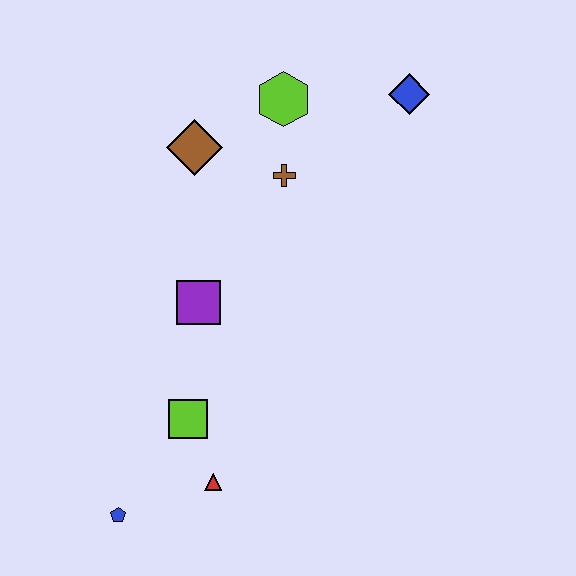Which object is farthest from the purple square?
The blue diamond is farthest from the purple square.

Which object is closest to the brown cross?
The lime hexagon is closest to the brown cross.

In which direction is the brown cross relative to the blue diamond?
The brown cross is to the left of the blue diamond.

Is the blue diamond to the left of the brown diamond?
No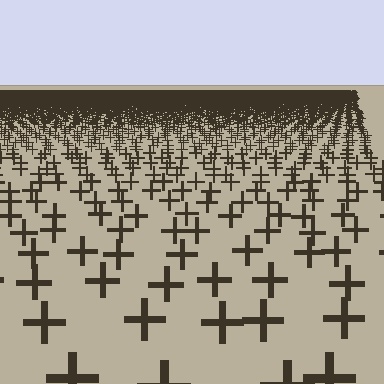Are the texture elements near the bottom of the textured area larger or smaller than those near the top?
Larger. Near the bottom, elements are closer to the viewer and appear at a bigger on-screen size.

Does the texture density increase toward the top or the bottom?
Density increases toward the top.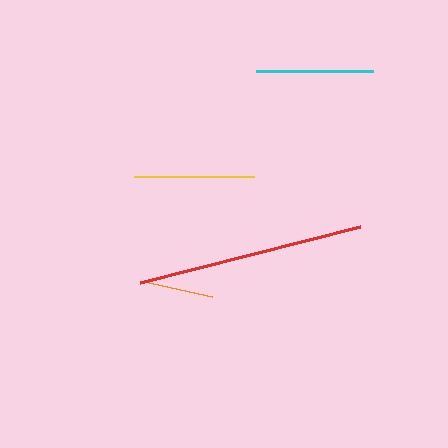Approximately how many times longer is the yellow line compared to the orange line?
The yellow line is approximately 1.7 times the length of the orange line.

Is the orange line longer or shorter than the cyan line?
The cyan line is longer than the orange line.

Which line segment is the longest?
The red line is the longest at approximately 227 pixels.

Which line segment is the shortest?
The orange line is the shortest at approximately 70 pixels.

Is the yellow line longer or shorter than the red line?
The red line is longer than the yellow line.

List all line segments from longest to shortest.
From longest to shortest: red, yellow, cyan, orange.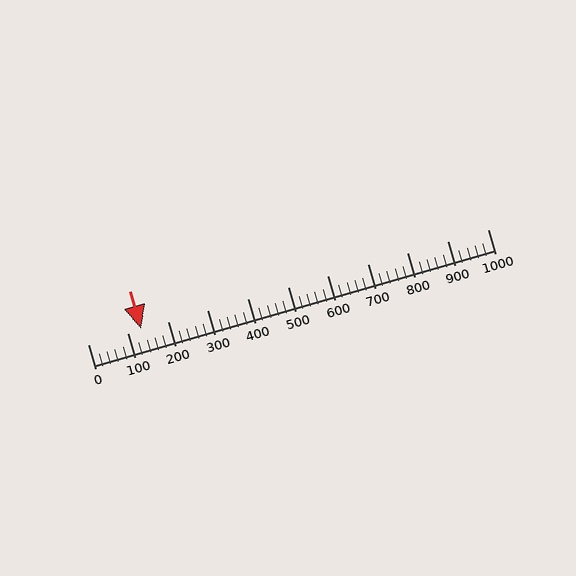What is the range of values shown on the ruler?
The ruler shows values from 0 to 1000.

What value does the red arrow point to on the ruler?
The red arrow points to approximately 134.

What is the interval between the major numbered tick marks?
The major tick marks are spaced 100 units apart.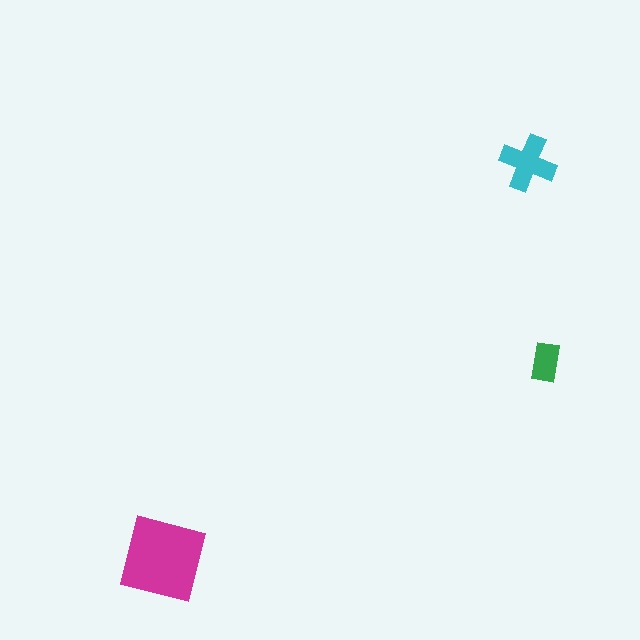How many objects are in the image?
There are 3 objects in the image.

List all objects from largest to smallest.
The magenta square, the cyan cross, the green rectangle.